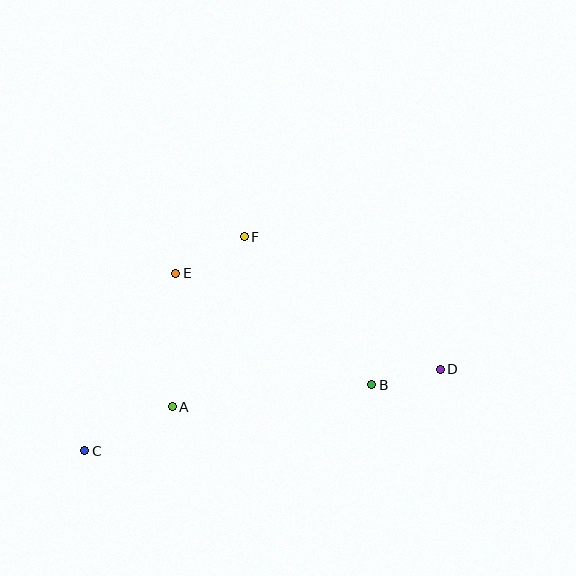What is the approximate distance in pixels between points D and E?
The distance between D and E is approximately 281 pixels.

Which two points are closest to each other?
Points B and D are closest to each other.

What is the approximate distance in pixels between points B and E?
The distance between B and E is approximately 225 pixels.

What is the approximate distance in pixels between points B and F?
The distance between B and F is approximately 195 pixels.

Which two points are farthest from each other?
Points C and D are farthest from each other.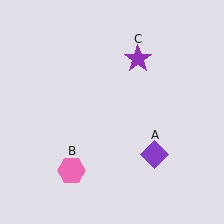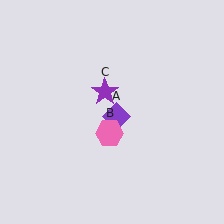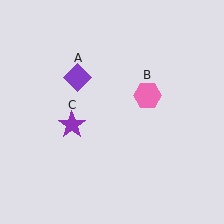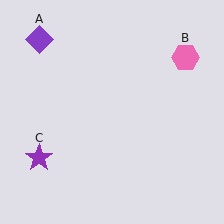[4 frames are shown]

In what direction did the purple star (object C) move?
The purple star (object C) moved down and to the left.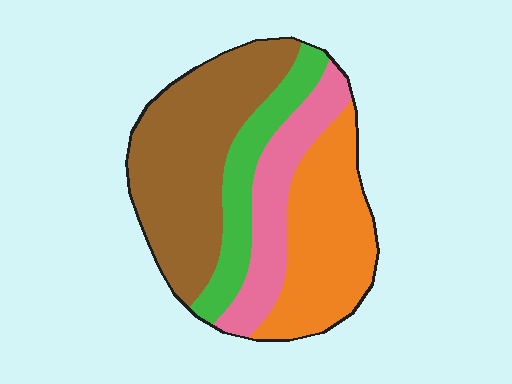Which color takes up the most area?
Brown, at roughly 40%.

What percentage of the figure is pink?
Pink takes up about one sixth (1/6) of the figure.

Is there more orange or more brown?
Brown.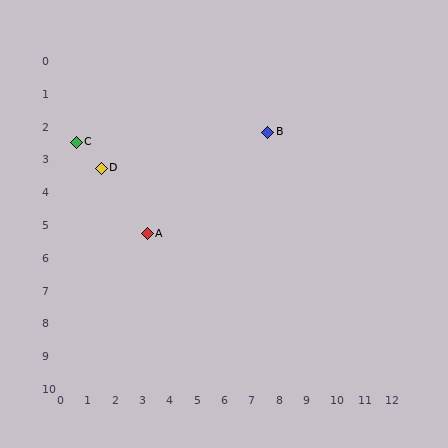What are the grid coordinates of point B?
Point B is at approximately (7.6, 2.2).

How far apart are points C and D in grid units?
Points C and D are about 1.2 grid units apart.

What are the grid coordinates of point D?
Point D is at approximately (1.5, 3.3).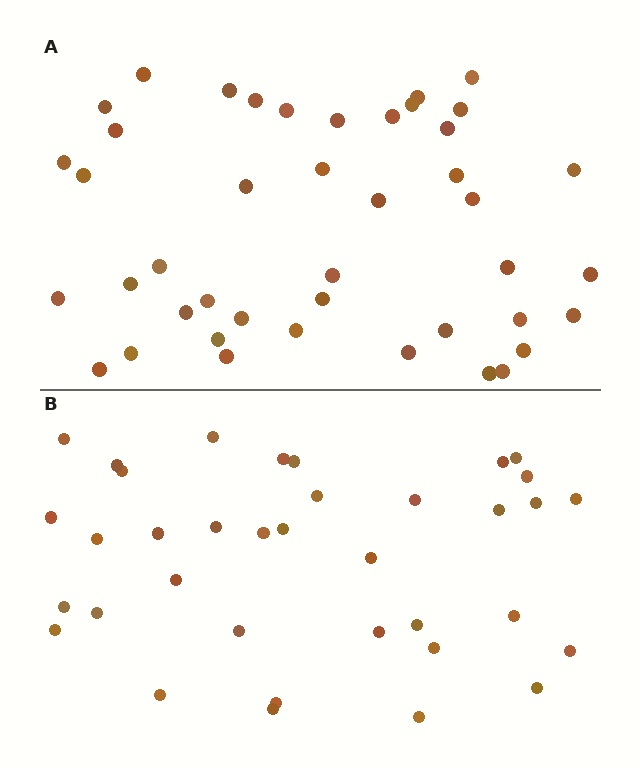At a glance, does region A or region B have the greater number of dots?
Region A (the top region) has more dots.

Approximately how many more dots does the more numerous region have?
Region A has roughly 8 or so more dots than region B.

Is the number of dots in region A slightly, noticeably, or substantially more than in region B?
Region A has only slightly more — the two regions are fairly close. The ratio is roughly 1.2 to 1.